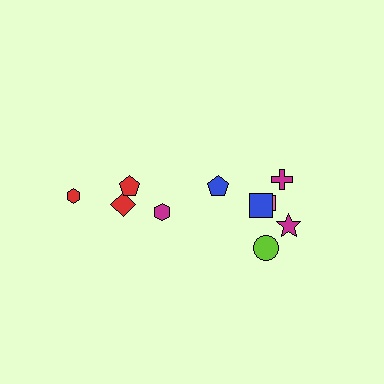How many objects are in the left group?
There are 4 objects.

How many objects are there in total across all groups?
There are 10 objects.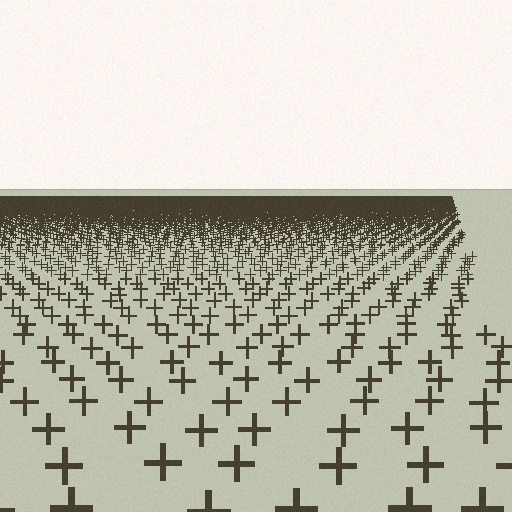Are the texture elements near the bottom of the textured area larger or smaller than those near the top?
Larger. Near the bottom, elements are closer to the viewer and appear at a bigger on-screen size.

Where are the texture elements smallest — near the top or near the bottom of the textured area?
Near the top.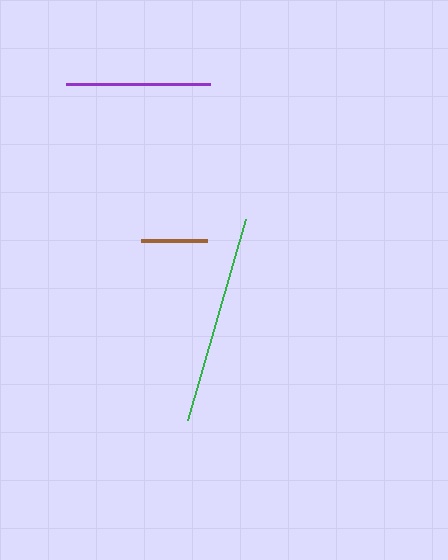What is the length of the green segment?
The green segment is approximately 210 pixels long.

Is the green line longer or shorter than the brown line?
The green line is longer than the brown line.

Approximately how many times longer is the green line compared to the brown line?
The green line is approximately 3.1 times the length of the brown line.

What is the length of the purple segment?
The purple segment is approximately 144 pixels long.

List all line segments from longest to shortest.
From longest to shortest: green, purple, brown.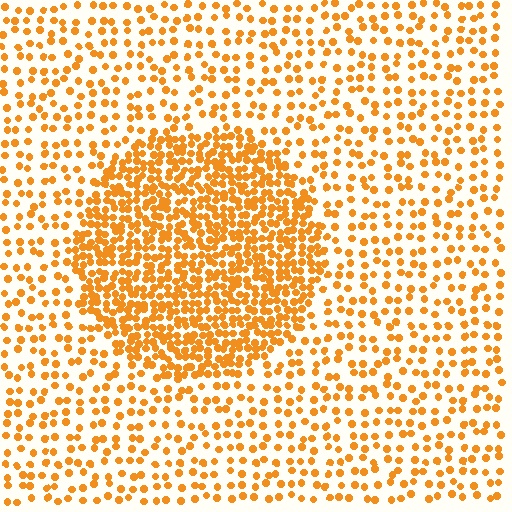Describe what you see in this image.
The image contains small orange elements arranged at two different densities. A circle-shaped region is visible where the elements are more densely packed than the surrounding area.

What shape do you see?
I see a circle.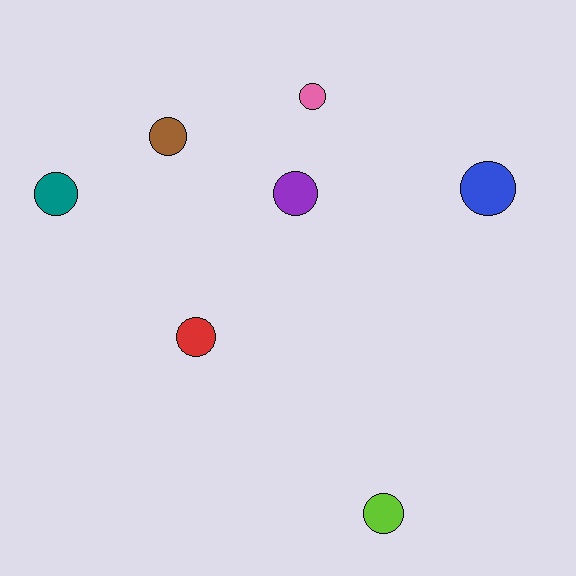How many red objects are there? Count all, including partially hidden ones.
There is 1 red object.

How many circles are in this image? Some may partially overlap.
There are 7 circles.